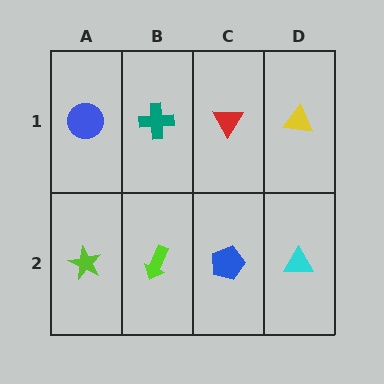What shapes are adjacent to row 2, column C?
A red triangle (row 1, column C), a lime arrow (row 2, column B), a cyan triangle (row 2, column D).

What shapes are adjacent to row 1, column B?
A lime arrow (row 2, column B), a blue circle (row 1, column A), a red triangle (row 1, column C).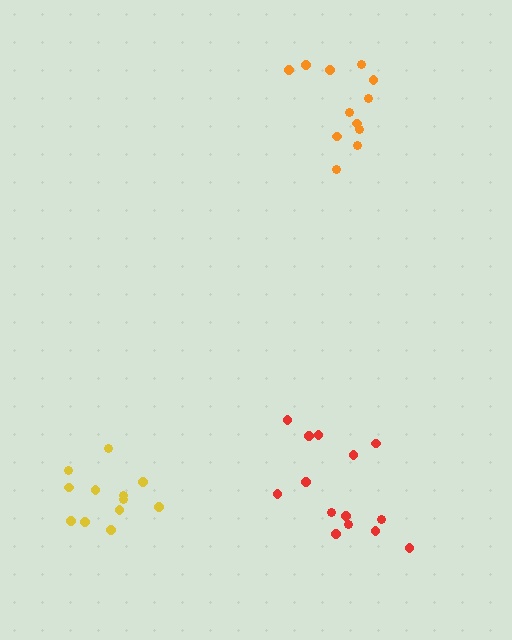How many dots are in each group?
Group 1: 12 dots, Group 2: 14 dots, Group 3: 12 dots (38 total).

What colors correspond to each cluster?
The clusters are colored: orange, red, yellow.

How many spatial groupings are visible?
There are 3 spatial groupings.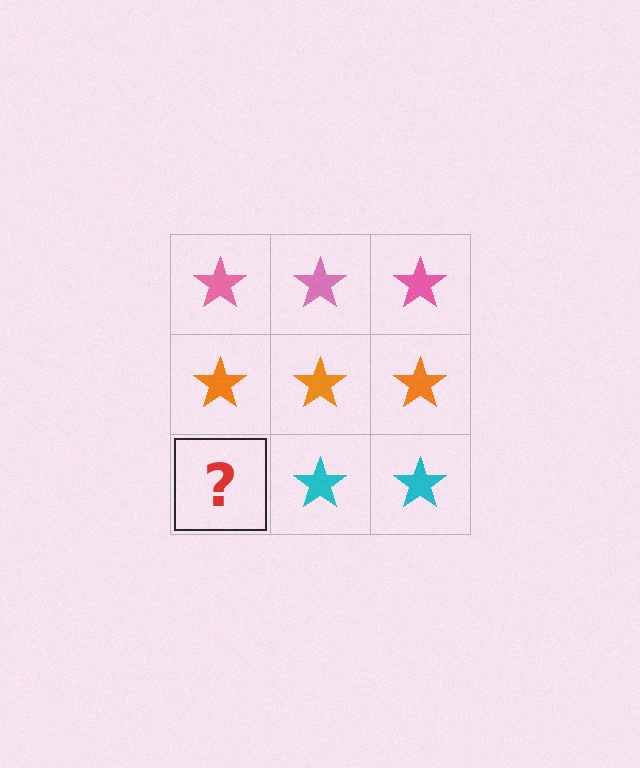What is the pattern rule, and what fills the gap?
The rule is that each row has a consistent color. The gap should be filled with a cyan star.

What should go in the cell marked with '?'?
The missing cell should contain a cyan star.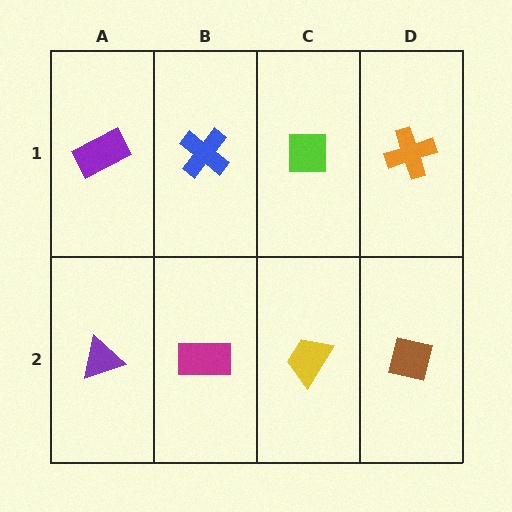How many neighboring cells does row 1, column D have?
2.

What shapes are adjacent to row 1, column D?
A brown square (row 2, column D), a lime square (row 1, column C).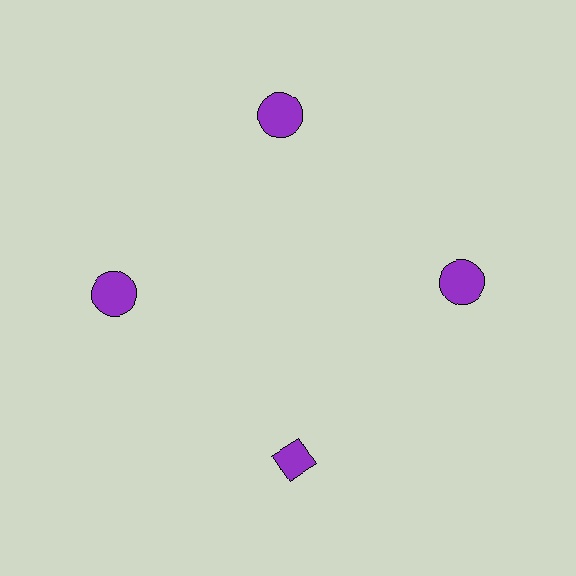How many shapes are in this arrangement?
There are 4 shapes arranged in a ring pattern.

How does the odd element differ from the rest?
It has a different shape: diamond instead of circle.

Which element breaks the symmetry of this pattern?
The purple diamond at roughly the 6 o'clock position breaks the symmetry. All other shapes are purple circles.